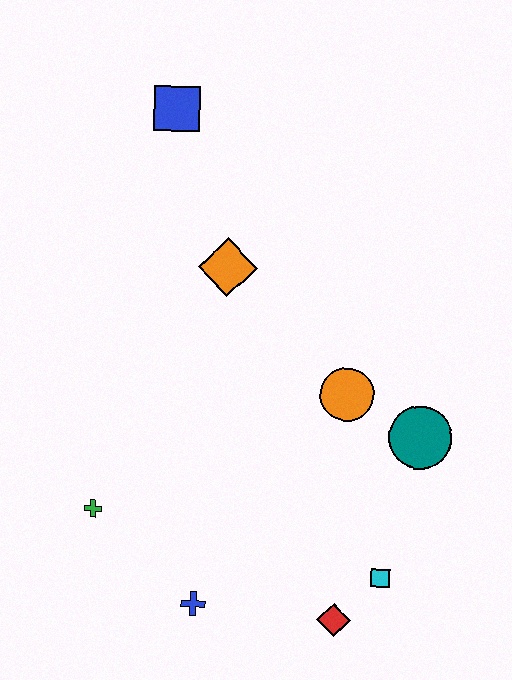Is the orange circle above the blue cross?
Yes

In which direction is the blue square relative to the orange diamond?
The blue square is above the orange diamond.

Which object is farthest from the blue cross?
The blue square is farthest from the blue cross.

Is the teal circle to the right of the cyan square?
Yes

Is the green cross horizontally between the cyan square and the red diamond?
No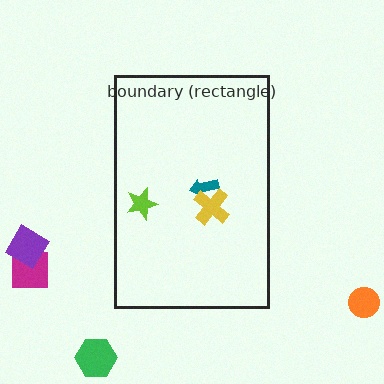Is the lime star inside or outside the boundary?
Inside.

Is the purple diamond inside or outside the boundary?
Outside.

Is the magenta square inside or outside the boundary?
Outside.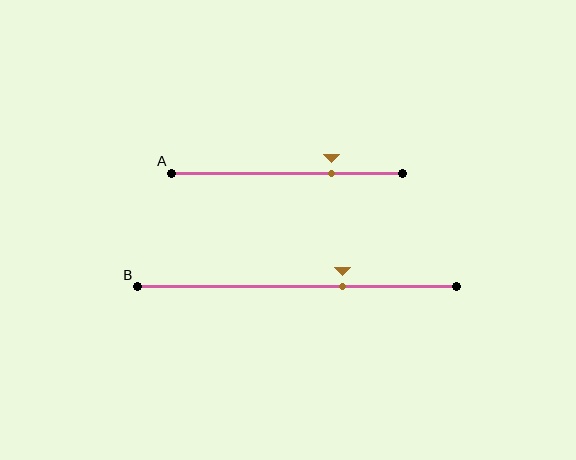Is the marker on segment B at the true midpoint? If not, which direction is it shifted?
No, the marker on segment B is shifted to the right by about 14% of the segment length.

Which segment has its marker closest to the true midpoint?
Segment B has its marker closest to the true midpoint.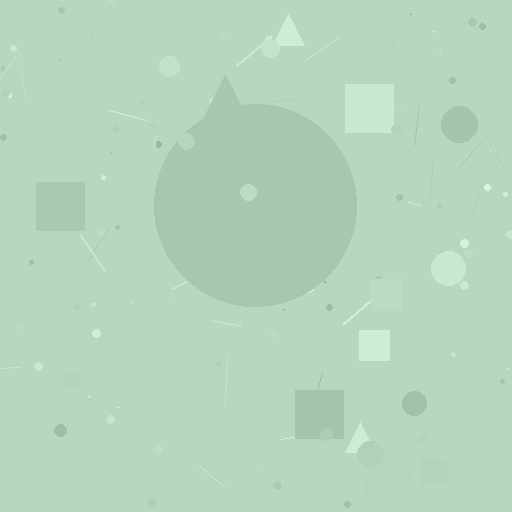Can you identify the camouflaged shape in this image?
The camouflaged shape is a circle.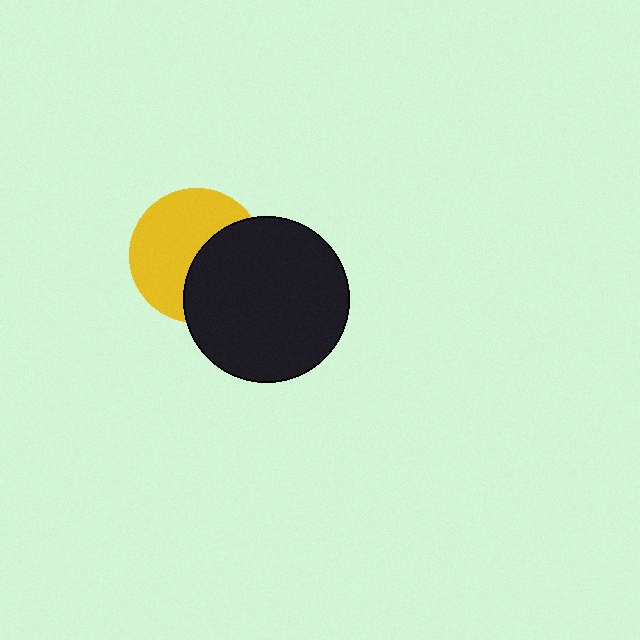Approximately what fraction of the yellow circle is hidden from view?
Roughly 42% of the yellow circle is hidden behind the black circle.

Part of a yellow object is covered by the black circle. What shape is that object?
It is a circle.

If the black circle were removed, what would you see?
You would see the complete yellow circle.